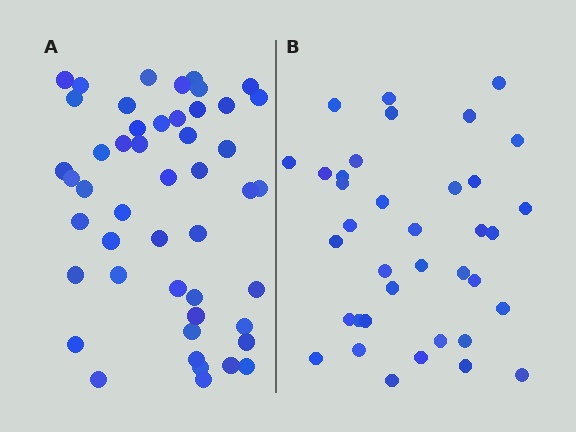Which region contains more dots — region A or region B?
Region A (the left region) has more dots.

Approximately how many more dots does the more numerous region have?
Region A has roughly 12 or so more dots than region B.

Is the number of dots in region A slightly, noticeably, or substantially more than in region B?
Region A has noticeably more, but not dramatically so. The ratio is roughly 1.3 to 1.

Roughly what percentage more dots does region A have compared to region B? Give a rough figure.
About 30% more.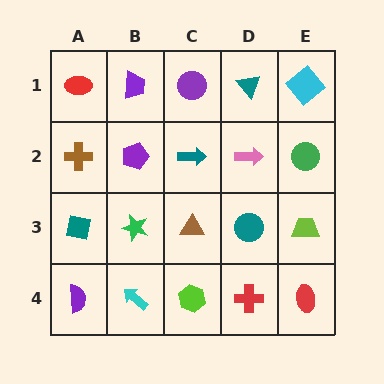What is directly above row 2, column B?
A purple trapezoid.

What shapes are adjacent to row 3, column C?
A teal arrow (row 2, column C), a lime hexagon (row 4, column C), a green star (row 3, column B), a teal circle (row 3, column D).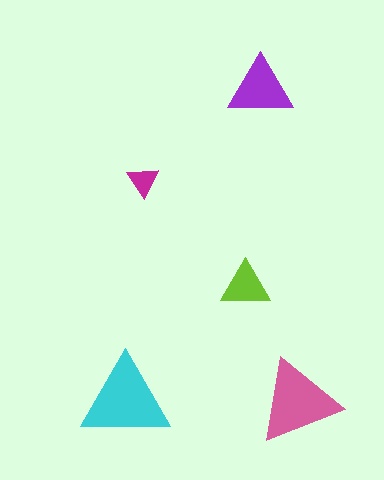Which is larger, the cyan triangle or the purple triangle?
The cyan one.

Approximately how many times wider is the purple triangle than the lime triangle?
About 1.5 times wider.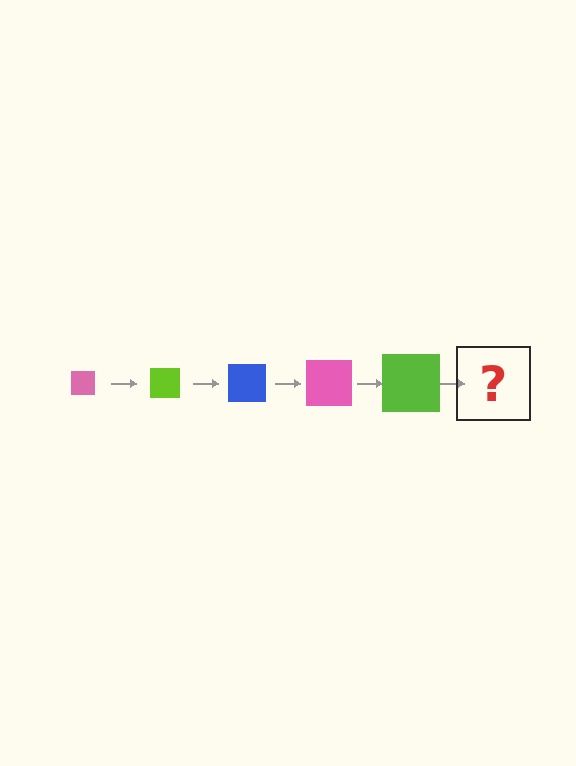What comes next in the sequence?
The next element should be a blue square, larger than the previous one.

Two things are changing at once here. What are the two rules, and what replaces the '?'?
The two rules are that the square grows larger each step and the color cycles through pink, lime, and blue. The '?' should be a blue square, larger than the previous one.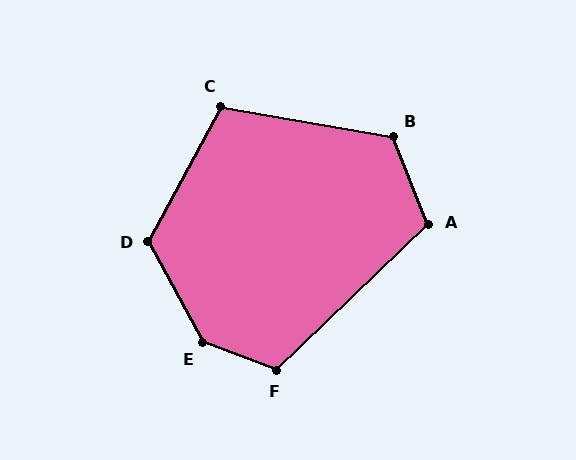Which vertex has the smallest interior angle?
C, at approximately 108 degrees.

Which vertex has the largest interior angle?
E, at approximately 140 degrees.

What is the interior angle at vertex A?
Approximately 112 degrees (obtuse).